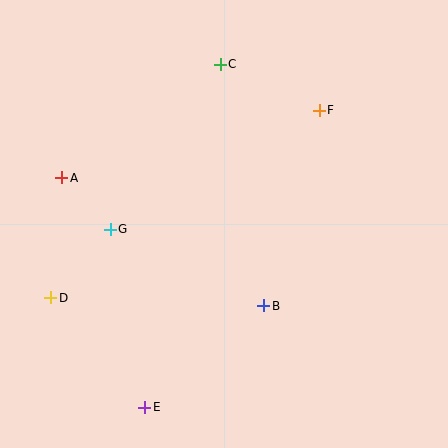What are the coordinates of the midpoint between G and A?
The midpoint between G and A is at (86, 203).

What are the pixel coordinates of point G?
Point G is at (110, 229).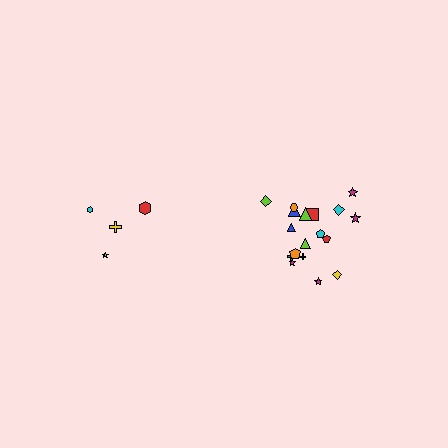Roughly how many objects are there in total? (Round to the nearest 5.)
Roughly 20 objects in total.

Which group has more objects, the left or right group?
The right group.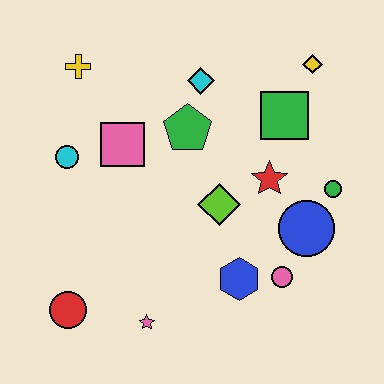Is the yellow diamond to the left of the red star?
No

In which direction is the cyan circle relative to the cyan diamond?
The cyan circle is to the left of the cyan diamond.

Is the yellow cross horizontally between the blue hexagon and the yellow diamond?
No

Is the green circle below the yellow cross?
Yes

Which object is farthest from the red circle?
The yellow diamond is farthest from the red circle.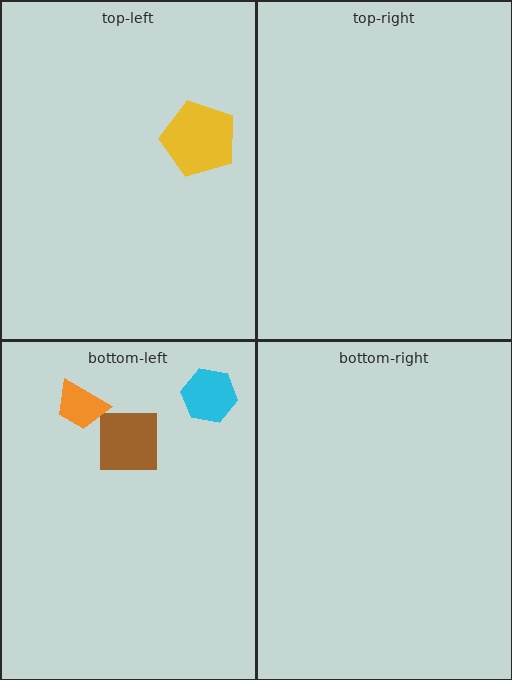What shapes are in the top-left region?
The yellow pentagon.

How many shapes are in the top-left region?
1.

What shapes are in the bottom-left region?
The brown square, the orange trapezoid, the cyan hexagon.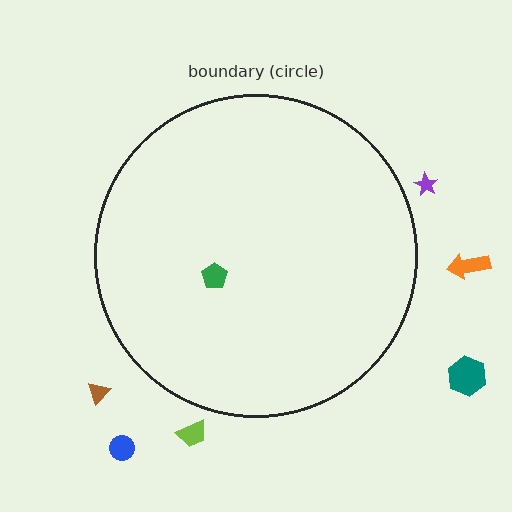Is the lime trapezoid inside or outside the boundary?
Outside.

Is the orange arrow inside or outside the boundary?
Outside.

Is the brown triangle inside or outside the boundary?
Outside.